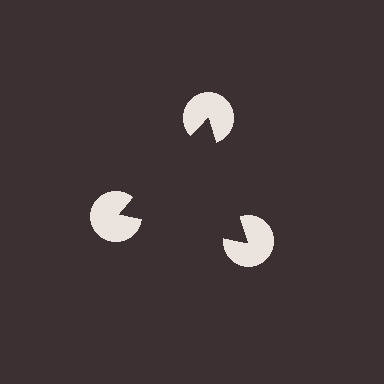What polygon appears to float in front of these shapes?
An illusory triangle — its edges are inferred from the aligned wedge cuts in the pac-man discs, not physically drawn.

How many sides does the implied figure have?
3 sides.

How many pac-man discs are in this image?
There are 3 — one at each vertex of the illusory triangle.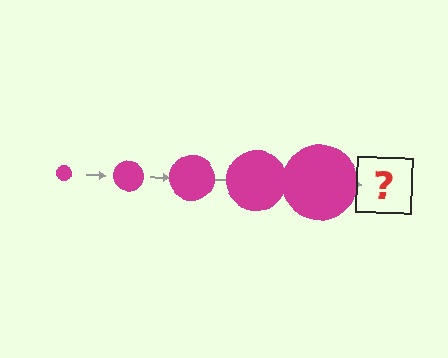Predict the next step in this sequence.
The next step is a magenta circle, larger than the previous one.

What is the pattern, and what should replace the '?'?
The pattern is that the circle gets progressively larger each step. The '?' should be a magenta circle, larger than the previous one.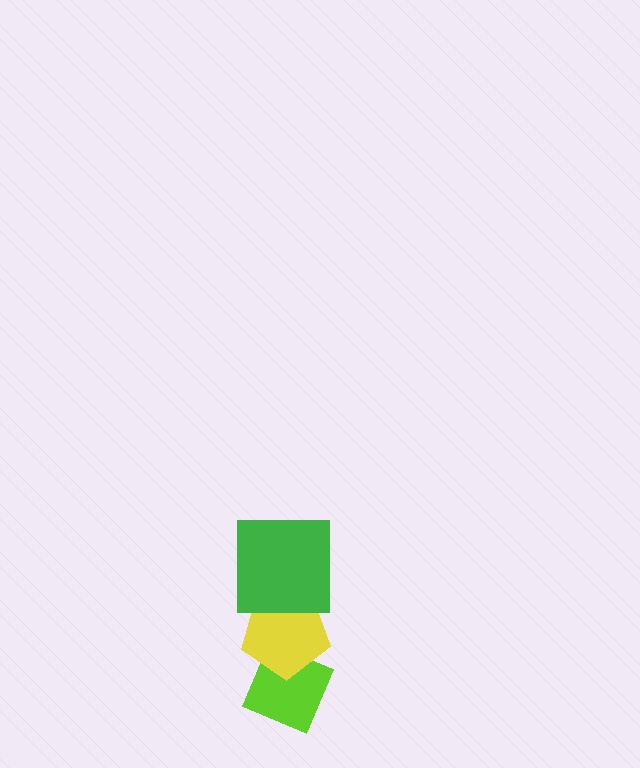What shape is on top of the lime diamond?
The yellow pentagon is on top of the lime diamond.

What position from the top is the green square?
The green square is 1st from the top.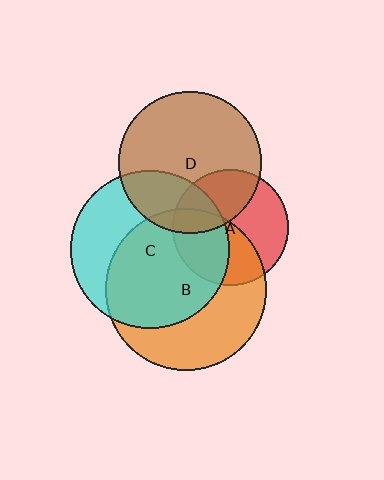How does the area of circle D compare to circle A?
Approximately 1.5 times.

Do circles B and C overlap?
Yes.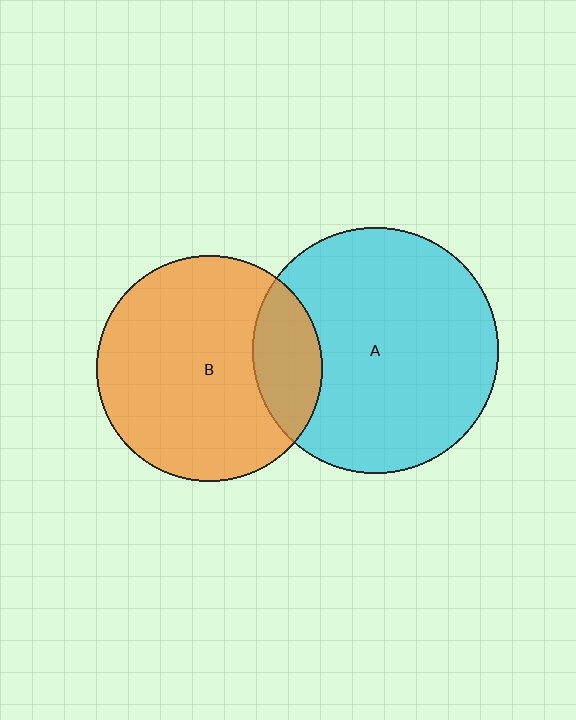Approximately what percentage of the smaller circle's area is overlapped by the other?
Approximately 20%.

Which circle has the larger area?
Circle A (cyan).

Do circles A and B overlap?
Yes.